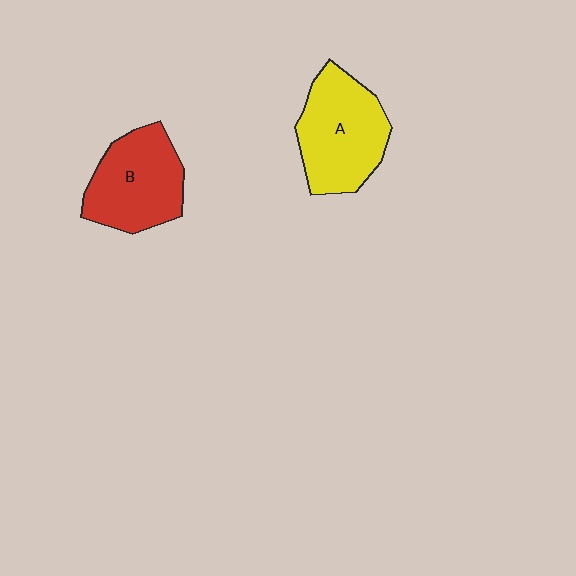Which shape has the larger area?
Shape A (yellow).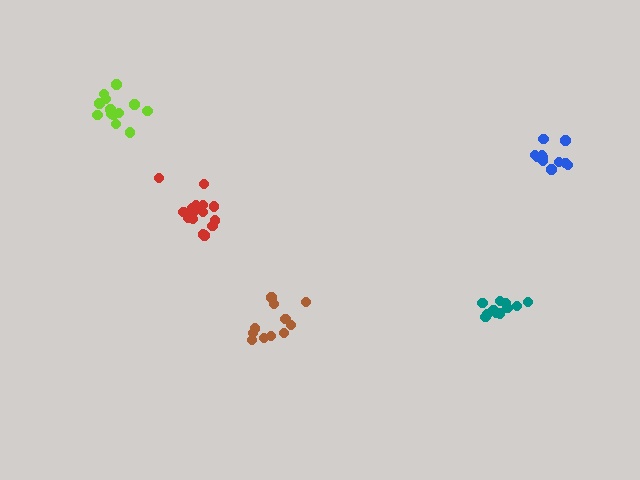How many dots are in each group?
Group 1: 11 dots, Group 2: 12 dots, Group 3: 15 dots, Group 4: 11 dots, Group 5: 14 dots (63 total).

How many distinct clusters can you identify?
There are 5 distinct clusters.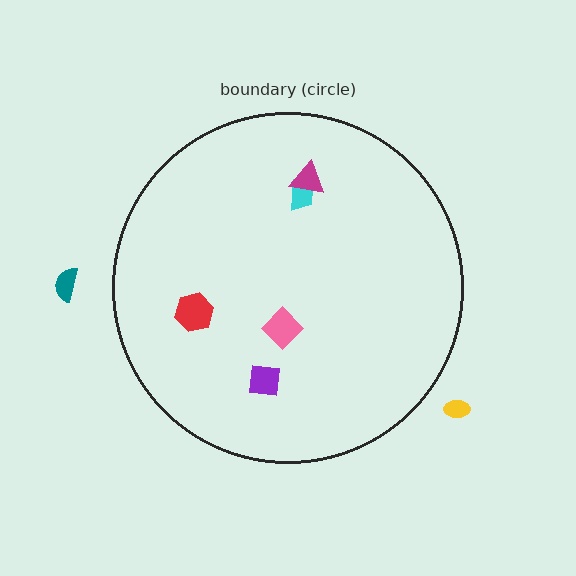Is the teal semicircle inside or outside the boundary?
Outside.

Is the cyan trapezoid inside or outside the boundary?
Inside.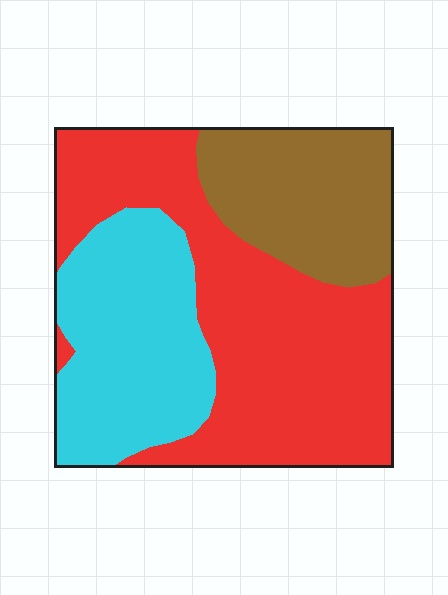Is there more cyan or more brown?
Cyan.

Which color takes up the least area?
Brown, at roughly 20%.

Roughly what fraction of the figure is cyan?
Cyan takes up about one quarter (1/4) of the figure.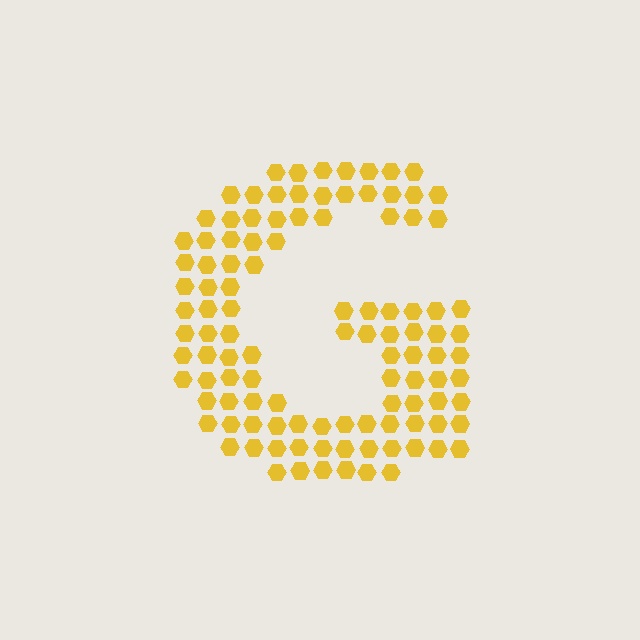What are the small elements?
The small elements are hexagons.